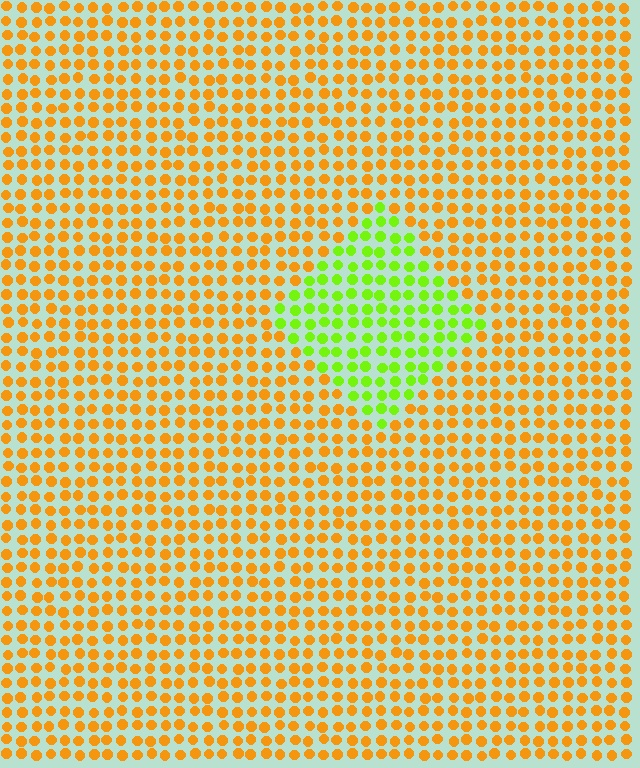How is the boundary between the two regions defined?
The boundary is defined purely by a slight shift in hue (about 59 degrees). Spacing, size, and orientation are identical on both sides.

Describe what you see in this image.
The image is filled with small orange elements in a uniform arrangement. A diamond-shaped region is visible where the elements are tinted to a slightly different hue, forming a subtle color boundary.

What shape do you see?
I see a diamond.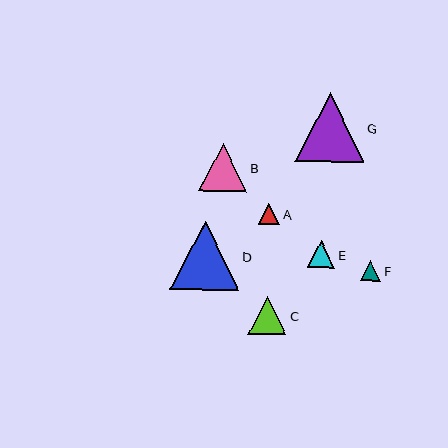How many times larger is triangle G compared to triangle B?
Triangle G is approximately 1.4 times the size of triangle B.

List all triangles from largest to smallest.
From largest to smallest: D, G, B, C, E, A, F.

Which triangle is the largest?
Triangle D is the largest with a size of approximately 69 pixels.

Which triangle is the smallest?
Triangle F is the smallest with a size of approximately 21 pixels.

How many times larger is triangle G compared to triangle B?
Triangle G is approximately 1.4 times the size of triangle B.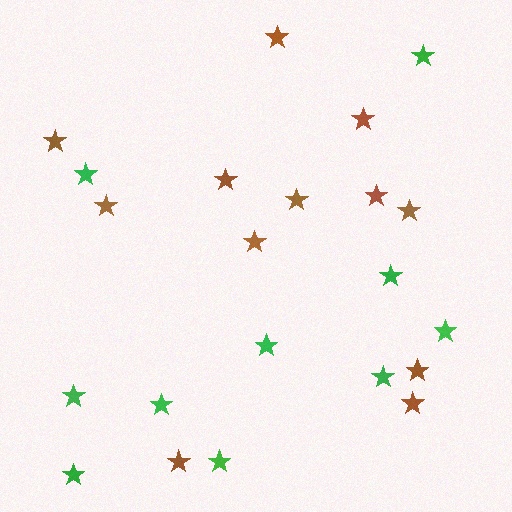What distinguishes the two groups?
There are 2 groups: one group of brown stars (12) and one group of green stars (10).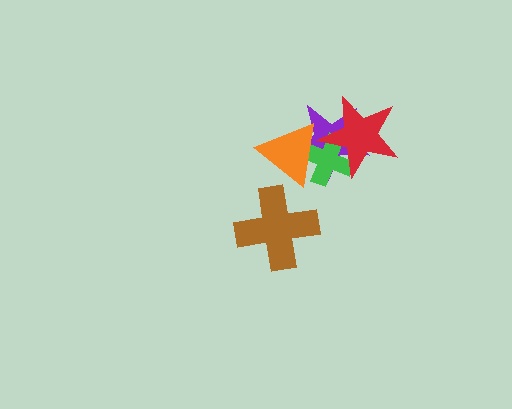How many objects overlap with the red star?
3 objects overlap with the red star.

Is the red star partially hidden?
Yes, it is partially covered by another shape.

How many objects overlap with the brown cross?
0 objects overlap with the brown cross.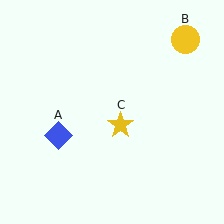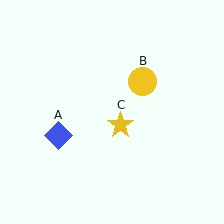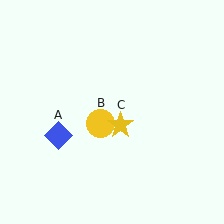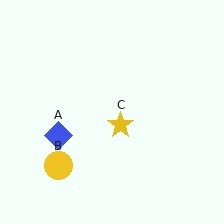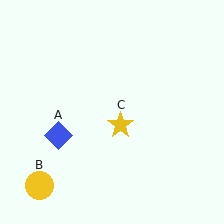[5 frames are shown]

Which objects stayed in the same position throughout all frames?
Blue diamond (object A) and yellow star (object C) remained stationary.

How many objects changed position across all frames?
1 object changed position: yellow circle (object B).